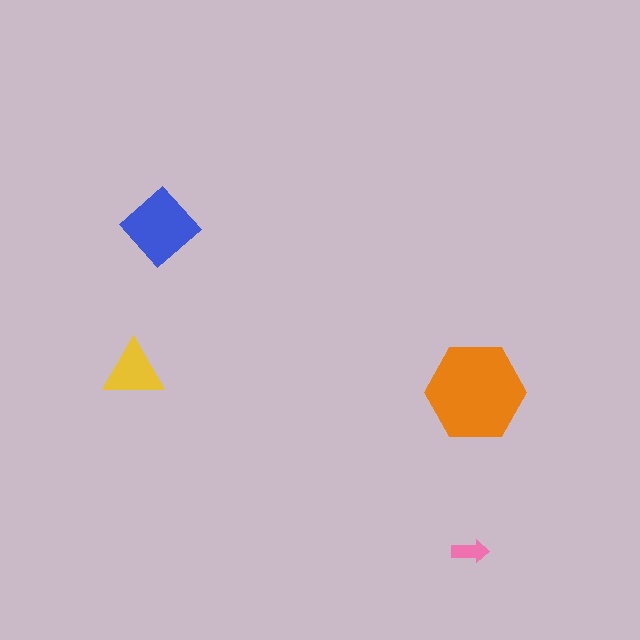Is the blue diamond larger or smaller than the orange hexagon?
Smaller.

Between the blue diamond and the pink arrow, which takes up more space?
The blue diamond.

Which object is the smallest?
The pink arrow.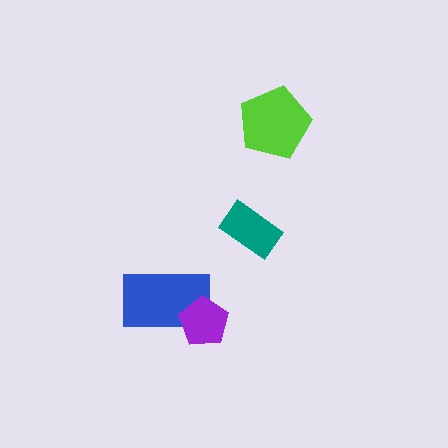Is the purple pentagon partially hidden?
No, no other shape covers it.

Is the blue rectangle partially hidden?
Yes, it is partially covered by another shape.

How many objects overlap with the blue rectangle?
1 object overlaps with the blue rectangle.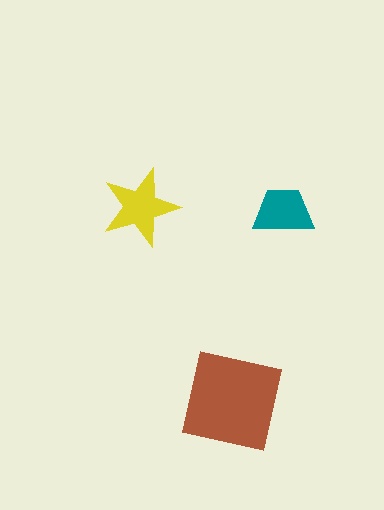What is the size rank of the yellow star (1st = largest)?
2nd.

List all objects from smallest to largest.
The teal trapezoid, the yellow star, the brown square.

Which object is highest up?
The yellow star is topmost.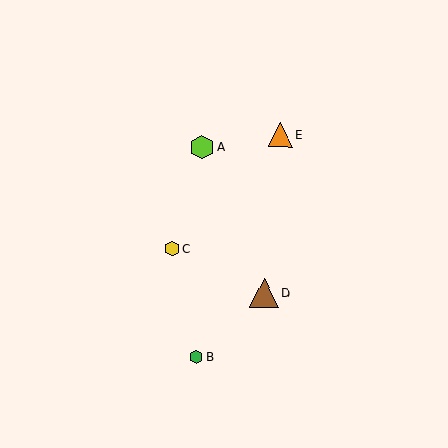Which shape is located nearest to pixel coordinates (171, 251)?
The yellow hexagon (labeled C) at (172, 248) is nearest to that location.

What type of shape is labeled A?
Shape A is a lime hexagon.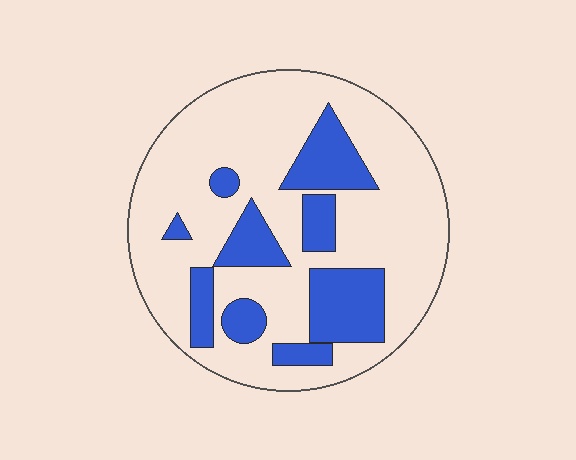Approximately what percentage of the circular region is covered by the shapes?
Approximately 25%.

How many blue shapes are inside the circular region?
9.